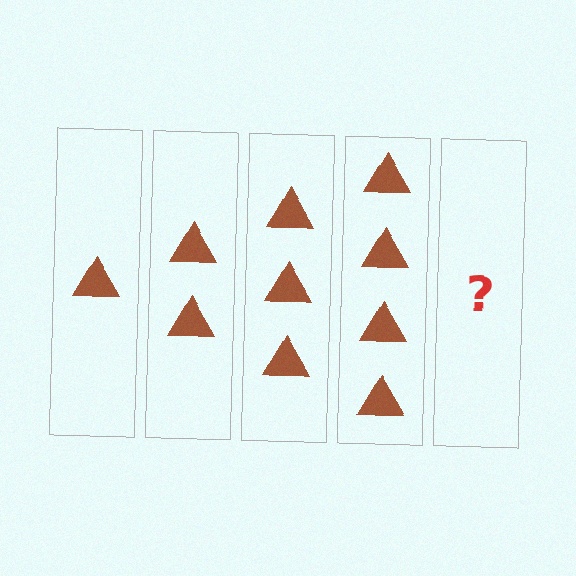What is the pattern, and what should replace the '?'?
The pattern is that each step adds one more triangle. The '?' should be 5 triangles.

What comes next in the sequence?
The next element should be 5 triangles.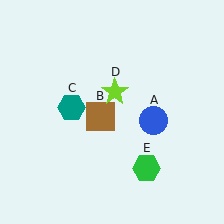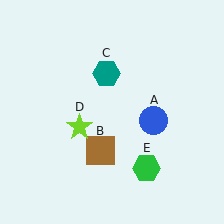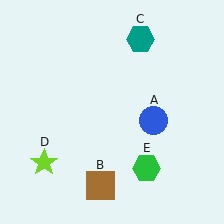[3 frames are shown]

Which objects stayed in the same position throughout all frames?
Blue circle (object A) and green hexagon (object E) remained stationary.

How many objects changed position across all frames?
3 objects changed position: brown square (object B), teal hexagon (object C), lime star (object D).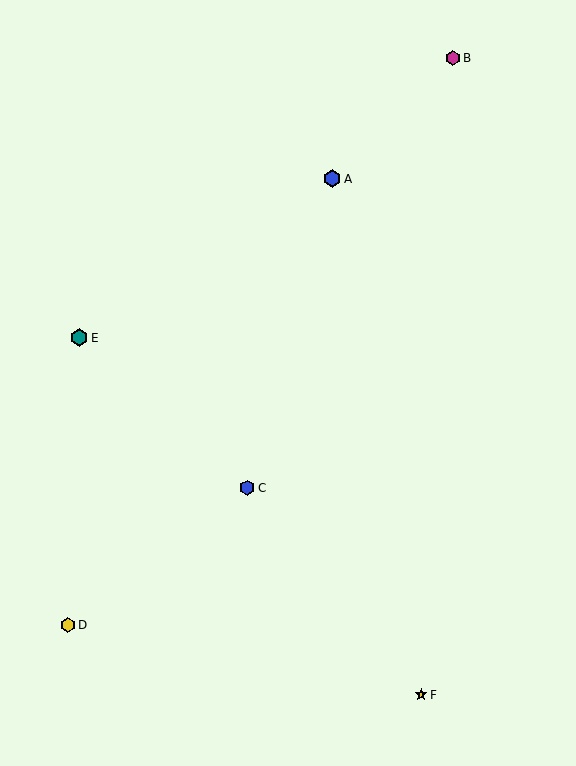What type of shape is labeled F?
Shape F is a yellow star.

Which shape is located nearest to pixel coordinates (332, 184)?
The blue hexagon (labeled A) at (332, 179) is nearest to that location.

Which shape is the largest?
The blue hexagon (labeled A) is the largest.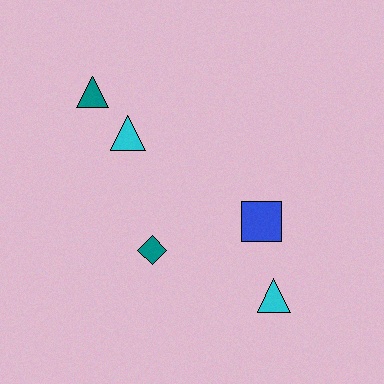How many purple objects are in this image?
There are no purple objects.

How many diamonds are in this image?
There is 1 diamond.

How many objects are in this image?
There are 5 objects.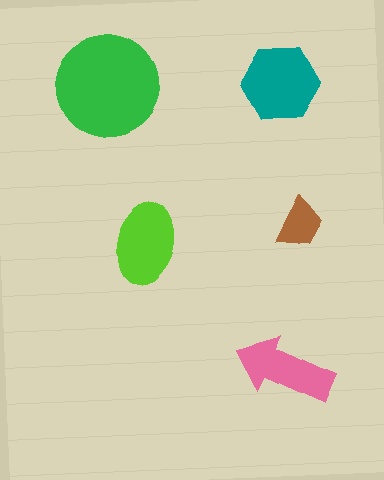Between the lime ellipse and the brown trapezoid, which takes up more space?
The lime ellipse.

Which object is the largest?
The green circle.